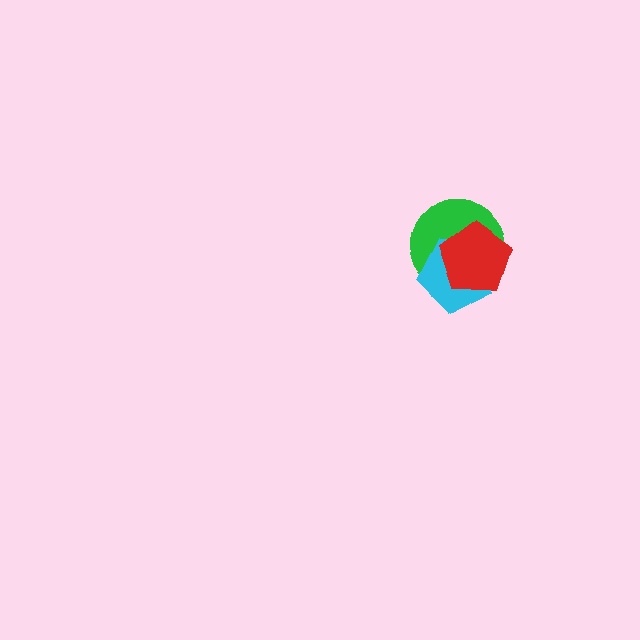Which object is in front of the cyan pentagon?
The red pentagon is in front of the cyan pentagon.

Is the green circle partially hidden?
Yes, it is partially covered by another shape.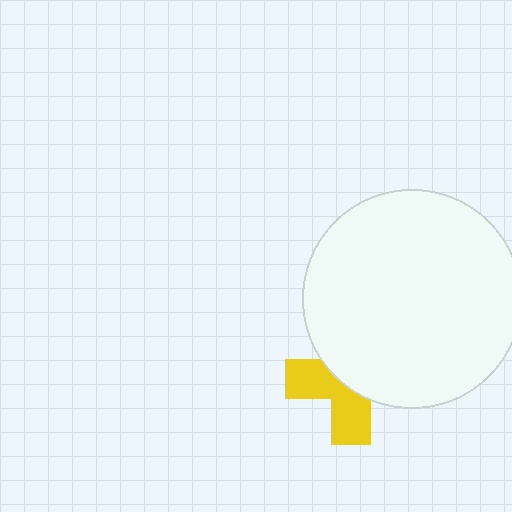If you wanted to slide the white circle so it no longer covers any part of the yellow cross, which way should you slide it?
Slide it up — that is the most direct way to separate the two shapes.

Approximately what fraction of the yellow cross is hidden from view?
Roughly 56% of the yellow cross is hidden behind the white circle.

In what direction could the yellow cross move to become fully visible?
The yellow cross could move down. That would shift it out from behind the white circle entirely.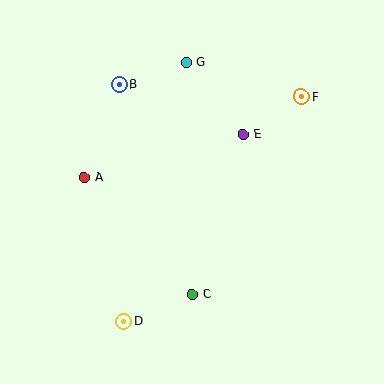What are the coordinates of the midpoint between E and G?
The midpoint between E and G is at (215, 98).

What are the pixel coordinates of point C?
Point C is at (193, 294).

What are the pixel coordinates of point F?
Point F is at (301, 97).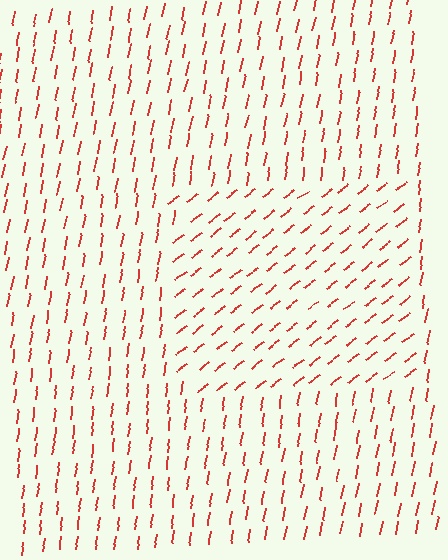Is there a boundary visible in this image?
Yes, there is a texture boundary formed by a change in line orientation.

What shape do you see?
I see a rectangle.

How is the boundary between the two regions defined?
The boundary is defined purely by a change in line orientation (approximately 45 degrees difference). All lines are the same color and thickness.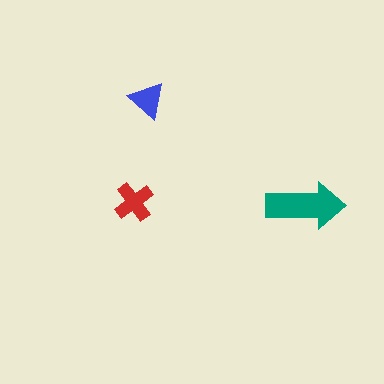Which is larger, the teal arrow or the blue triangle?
The teal arrow.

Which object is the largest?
The teal arrow.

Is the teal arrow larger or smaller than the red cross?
Larger.